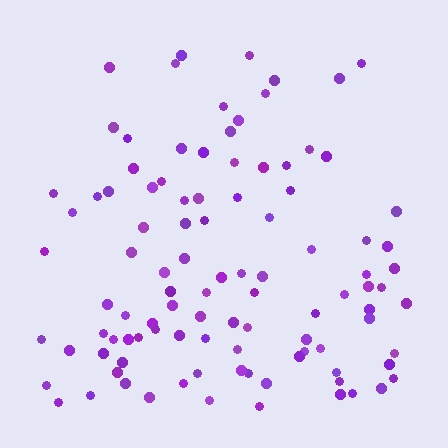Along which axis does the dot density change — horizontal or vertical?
Vertical.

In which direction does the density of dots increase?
From top to bottom, with the bottom side densest.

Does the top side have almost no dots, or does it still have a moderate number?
Still a moderate number, just noticeably fewer than the bottom.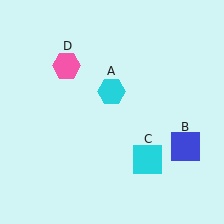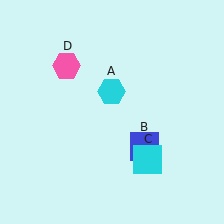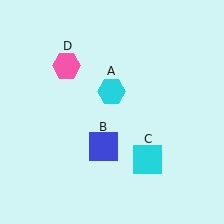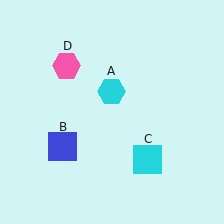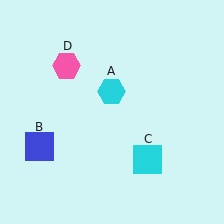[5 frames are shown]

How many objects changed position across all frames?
1 object changed position: blue square (object B).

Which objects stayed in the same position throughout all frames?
Cyan hexagon (object A) and cyan square (object C) and pink hexagon (object D) remained stationary.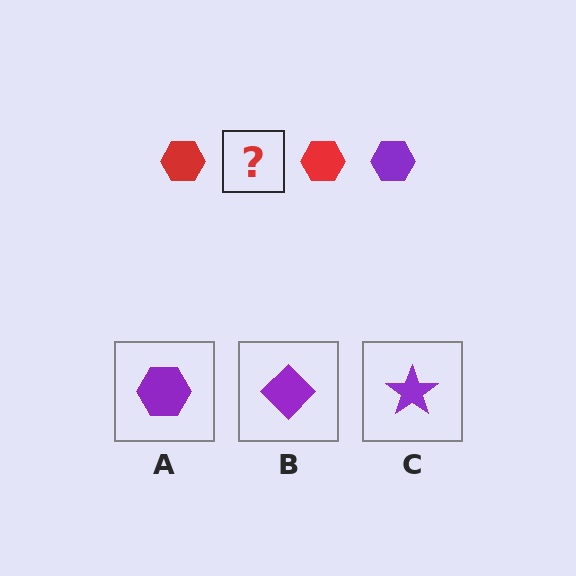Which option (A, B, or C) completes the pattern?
A.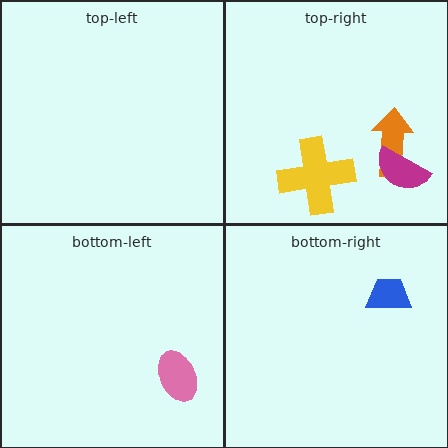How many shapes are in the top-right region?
3.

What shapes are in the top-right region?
The yellow cross, the orange arrow, the magenta semicircle.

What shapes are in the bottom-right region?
The blue trapezoid.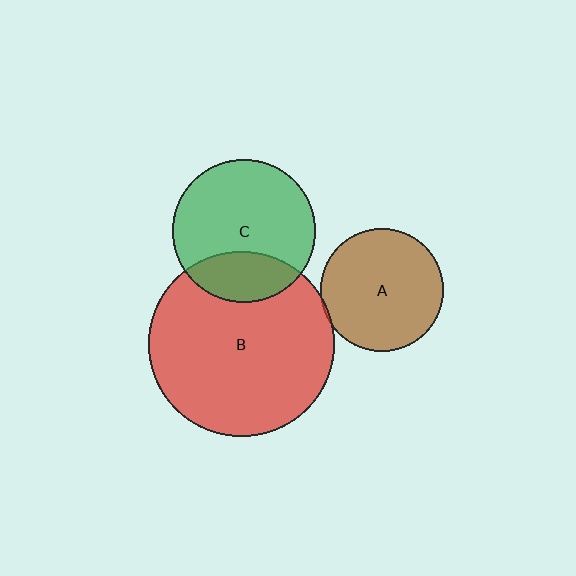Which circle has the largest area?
Circle B (red).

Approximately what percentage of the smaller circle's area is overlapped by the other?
Approximately 25%.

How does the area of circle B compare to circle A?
Approximately 2.3 times.